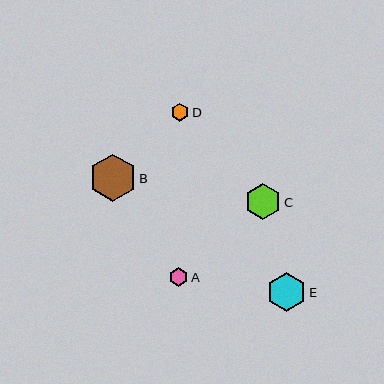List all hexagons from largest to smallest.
From largest to smallest: B, E, C, A, D.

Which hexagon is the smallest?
Hexagon D is the smallest with a size of approximately 18 pixels.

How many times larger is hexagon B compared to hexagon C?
Hexagon B is approximately 1.3 times the size of hexagon C.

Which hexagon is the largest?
Hexagon B is the largest with a size of approximately 47 pixels.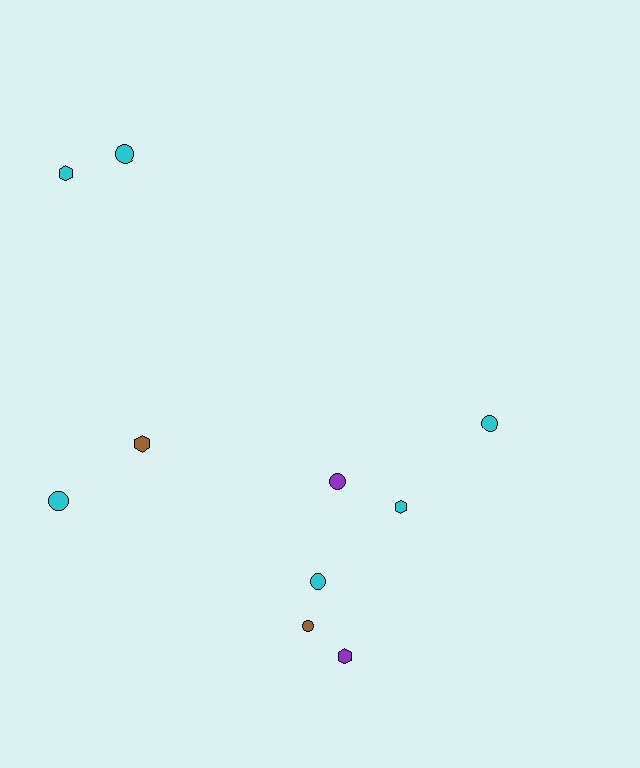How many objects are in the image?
There are 10 objects.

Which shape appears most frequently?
Circle, with 6 objects.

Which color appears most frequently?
Cyan, with 6 objects.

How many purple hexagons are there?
There is 1 purple hexagon.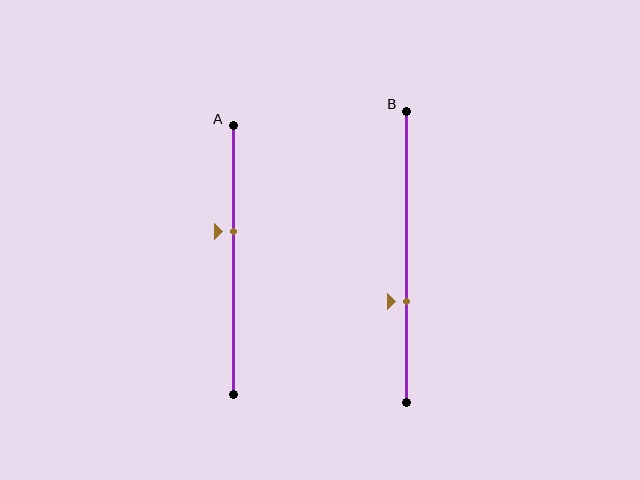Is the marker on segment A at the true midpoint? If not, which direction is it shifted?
No, the marker on segment A is shifted upward by about 10% of the segment length.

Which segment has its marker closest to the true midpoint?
Segment A has its marker closest to the true midpoint.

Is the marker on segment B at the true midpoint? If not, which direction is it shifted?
No, the marker on segment B is shifted downward by about 16% of the segment length.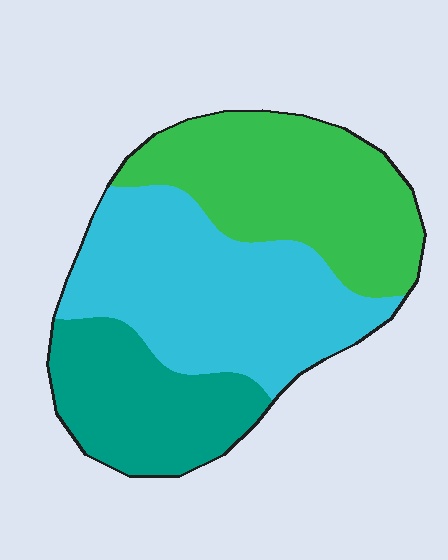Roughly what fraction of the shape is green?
Green covers around 35% of the shape.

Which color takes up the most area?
Cyan, at roughly 40%.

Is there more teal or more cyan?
Cyan.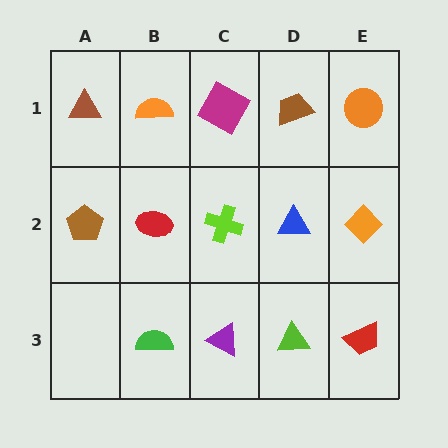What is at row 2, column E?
An orange diamond.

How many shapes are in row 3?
4 shapes.